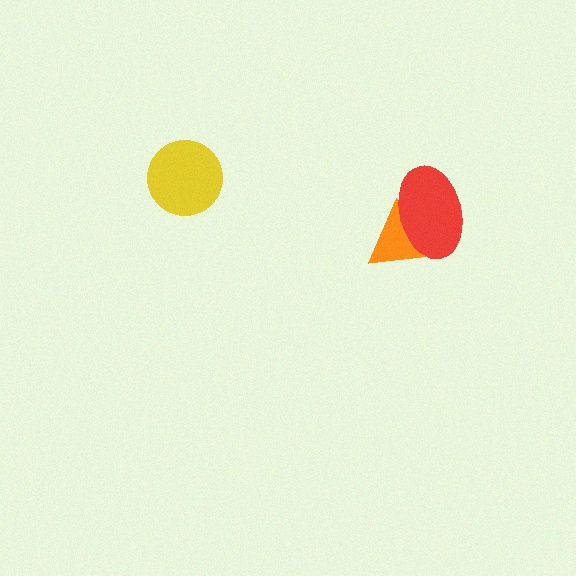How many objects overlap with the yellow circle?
0 objects overlap with the yellow circle.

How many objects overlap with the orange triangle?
1 object overlaps with the orange triangle.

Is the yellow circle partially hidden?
No, no other shape covers it.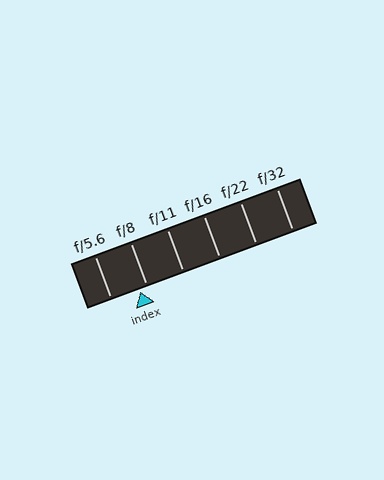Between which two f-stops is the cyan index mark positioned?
The index mark is between f/5.6 and f/8.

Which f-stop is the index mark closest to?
The index mark is closest to f/8.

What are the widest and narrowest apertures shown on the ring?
The widest aperture shown is f/5.6 and the narrowest is f/32.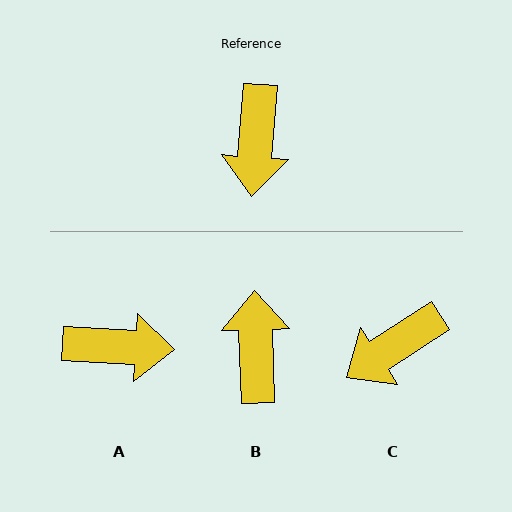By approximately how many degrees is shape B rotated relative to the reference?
Approximately 174 degrees clockwise.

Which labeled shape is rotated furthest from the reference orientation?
B, about 174 degrees away.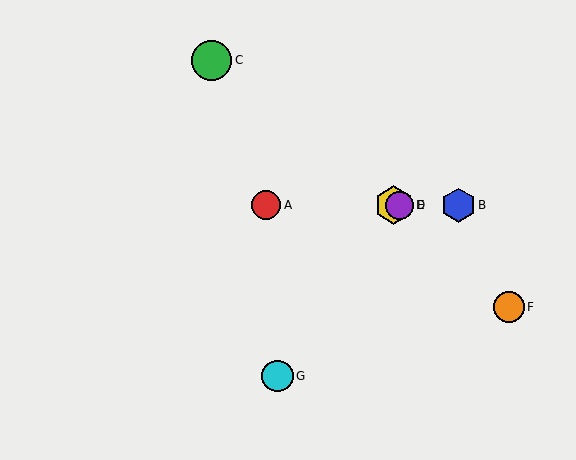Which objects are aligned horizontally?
Objects A, B, D, E are aligned horizontally.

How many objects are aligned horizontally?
4 objects (A, B, D, E) are aligned horizontally.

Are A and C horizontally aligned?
No, A is at y≈205 and C is at y≈60.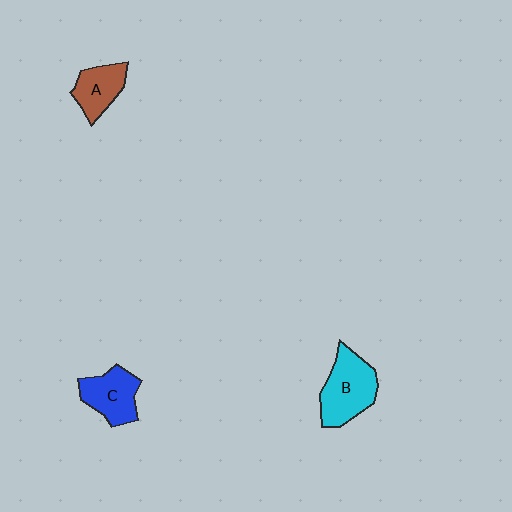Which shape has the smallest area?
Shape A (brown).